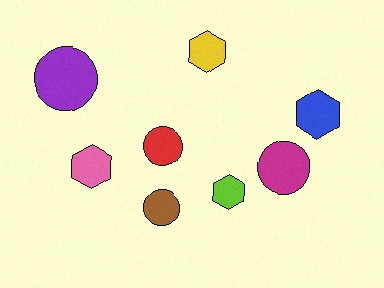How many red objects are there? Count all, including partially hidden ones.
There is 1 red object.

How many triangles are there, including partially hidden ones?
There are no triangles.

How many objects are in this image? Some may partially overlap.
There are 8 objects.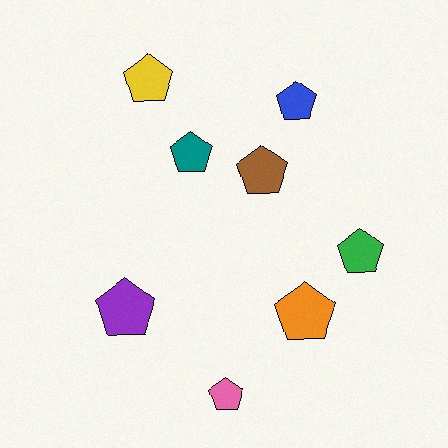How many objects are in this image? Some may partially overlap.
There are 8 objects.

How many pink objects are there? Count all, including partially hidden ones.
There is 1 pink object.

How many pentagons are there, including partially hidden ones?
There are 8 pentagons.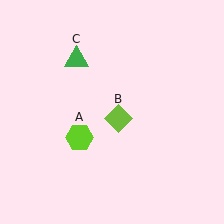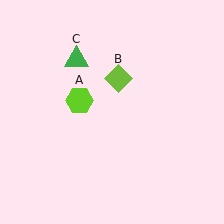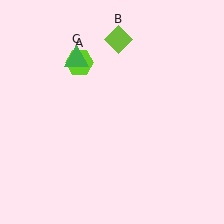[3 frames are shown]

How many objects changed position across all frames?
2 objects changed position: lime hexagon (object A), lime diamond (object B).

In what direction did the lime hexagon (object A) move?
The lime hexagon (object A) moved up.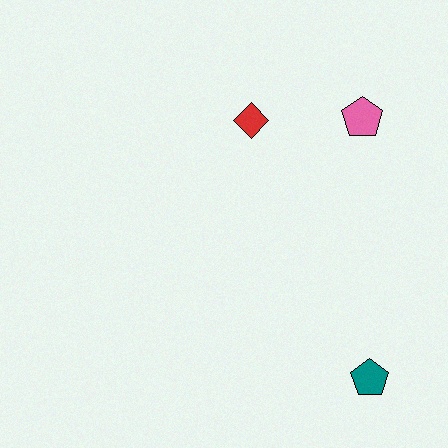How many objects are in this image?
There are 3 objects.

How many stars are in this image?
There are no stars.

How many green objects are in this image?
There are no green objects.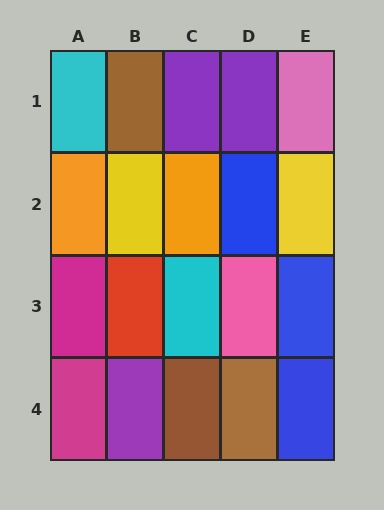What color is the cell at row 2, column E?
Yellow.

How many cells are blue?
3 cells are blue.